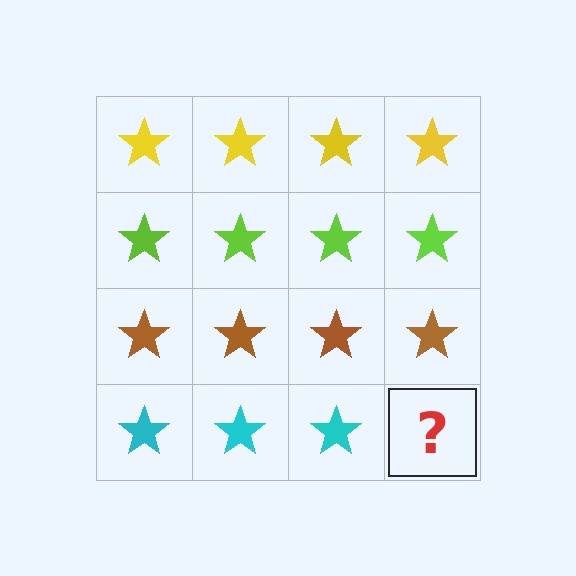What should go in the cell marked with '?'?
The missing cell should contain a cyan star.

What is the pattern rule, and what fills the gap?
The rule is that each row has a consistent color. The gap should be filled with a cyan star.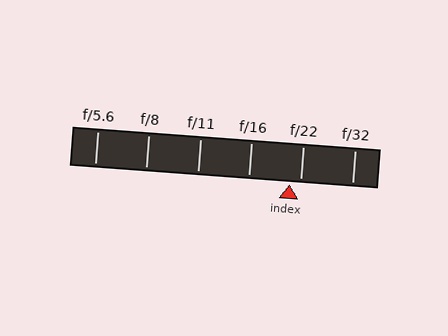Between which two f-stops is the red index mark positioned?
The index mark is between f/16 and f/22.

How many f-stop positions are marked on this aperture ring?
There are 6 f-stop positions marked.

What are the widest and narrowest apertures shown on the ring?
The widest aperture shown is f/5.6 and the narrowest is f/32.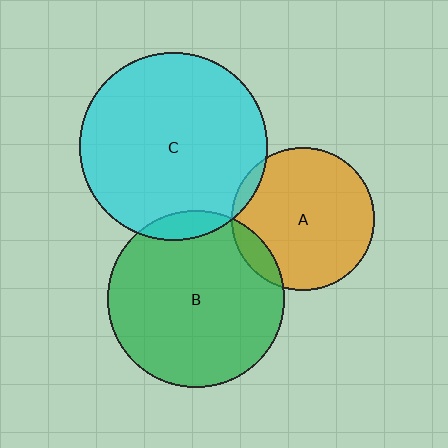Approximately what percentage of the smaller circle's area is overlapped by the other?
Approximately 5%.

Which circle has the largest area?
Circle C (cyan).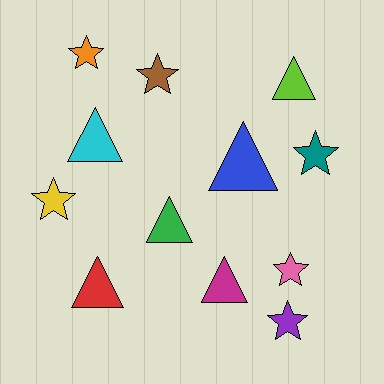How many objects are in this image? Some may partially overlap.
There are 12 objects.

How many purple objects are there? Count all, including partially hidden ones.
There is 1 purple object.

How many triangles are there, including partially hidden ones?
There are 6 triangles.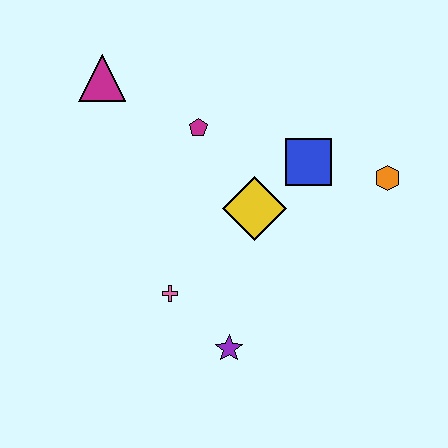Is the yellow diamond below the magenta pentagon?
Yes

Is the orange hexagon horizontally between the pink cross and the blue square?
No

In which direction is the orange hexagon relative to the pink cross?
The orange hexagon is to the right of the pink cross.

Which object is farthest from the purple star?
The magenta triangle is farthest from the purple star.